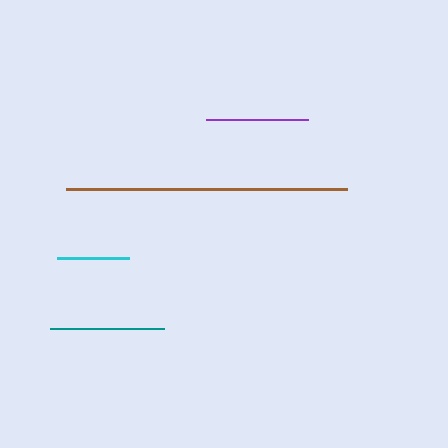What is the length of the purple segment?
The purple segment is approximately 103 pixels long.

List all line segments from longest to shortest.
From longest to shortest: brown, teal, purple, cyan.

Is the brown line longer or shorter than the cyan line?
The brown line is longer than the cyan line.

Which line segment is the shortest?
The cyan line is the shortest at approximately 72 pixels.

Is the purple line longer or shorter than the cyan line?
The purple line is longer than the cyan line.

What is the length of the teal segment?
The teal segment is approximately 114 pixels long.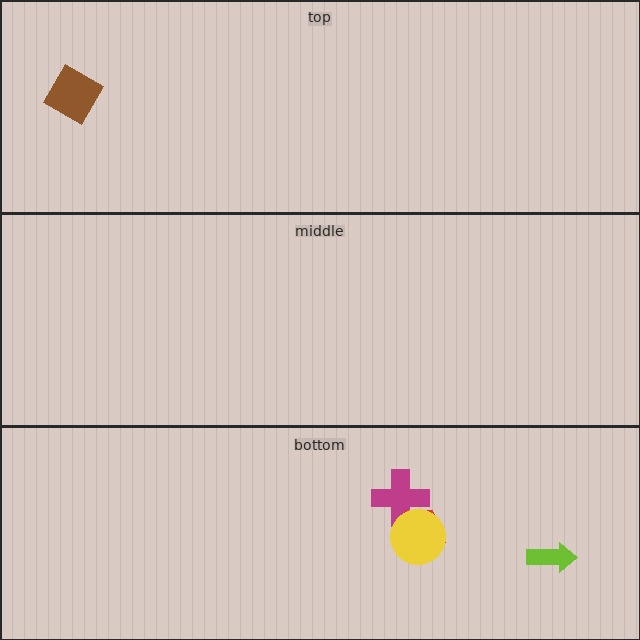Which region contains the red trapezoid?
The bottom region.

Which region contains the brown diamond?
The top region.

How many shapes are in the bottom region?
4.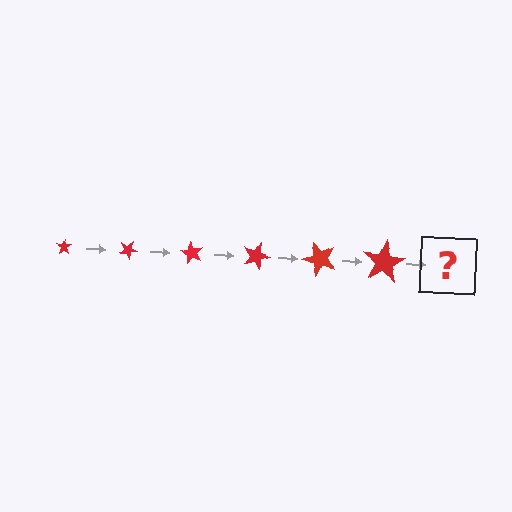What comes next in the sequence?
The next element should be a star, larger than the previous one and rotated 180 degrees from the start.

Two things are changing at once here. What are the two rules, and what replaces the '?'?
The two rules are that the star grows larger each step and it rotates 30 degrees each step. The '?' should be a star, larger than the previous one and rotated 180 degrees from the start.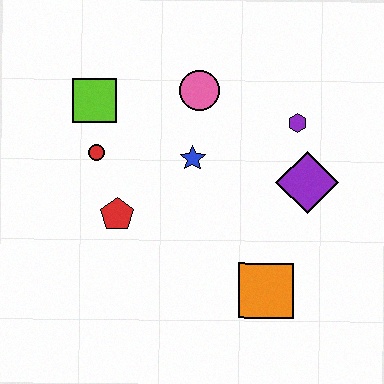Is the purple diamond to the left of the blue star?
No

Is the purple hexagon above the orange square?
Yes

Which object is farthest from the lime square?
The orange square is farthest from the lime square.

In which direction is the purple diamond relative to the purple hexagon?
The purple diamond is below the purple hexagon.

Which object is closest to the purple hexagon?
The purple diamond is closest to the purple hexagon.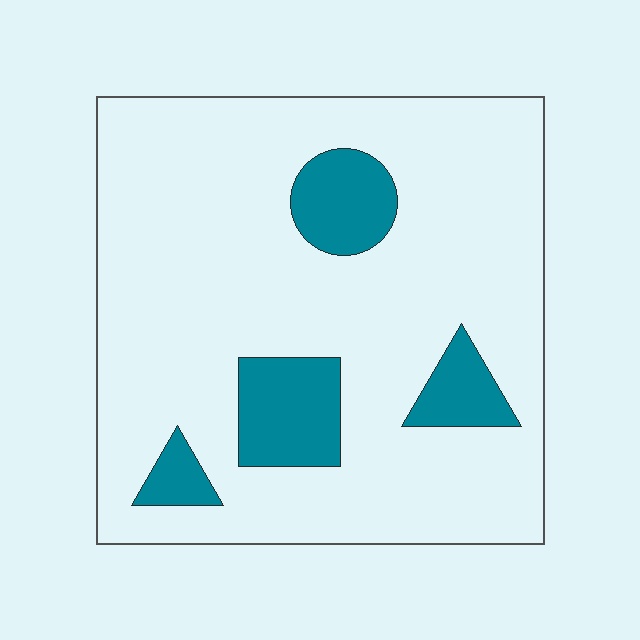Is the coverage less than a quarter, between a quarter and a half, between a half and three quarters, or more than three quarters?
Less than a quarter.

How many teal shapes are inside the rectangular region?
4.